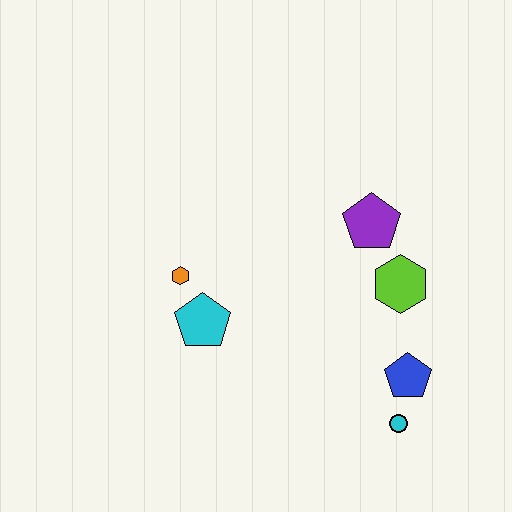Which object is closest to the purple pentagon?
The lime hexagon is closest to the purple pentagon.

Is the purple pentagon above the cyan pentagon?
Yes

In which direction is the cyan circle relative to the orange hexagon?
The cyan circle is to the right of the orange hexagon.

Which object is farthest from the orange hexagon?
The cyan circle is farthest from the orange hexagon.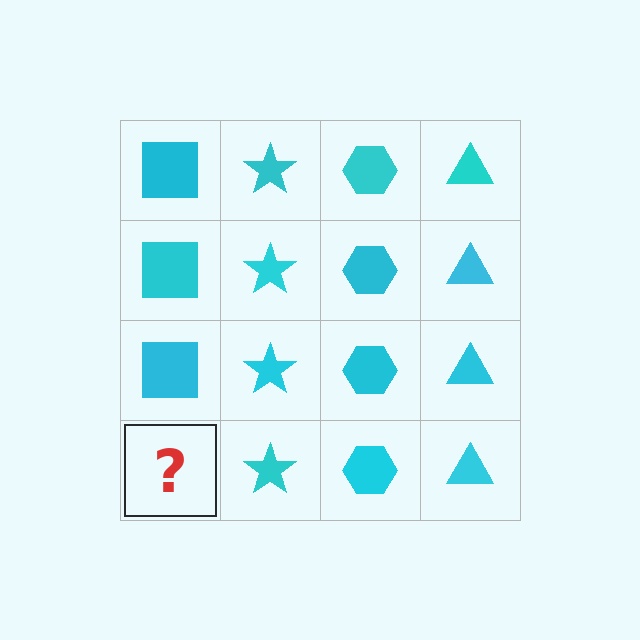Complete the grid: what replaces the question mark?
The question mark should be replaced with a cyan square.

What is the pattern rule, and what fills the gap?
The rule is that each column has a consistent shape. The gap should be filled with a cyan square.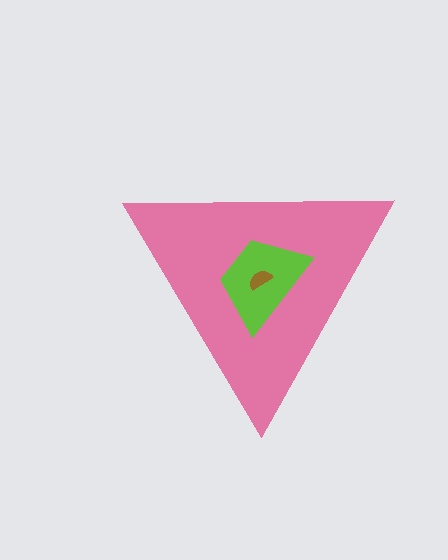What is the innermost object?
The brown semicircle.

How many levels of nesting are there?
3.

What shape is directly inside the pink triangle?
The lime trapezoid.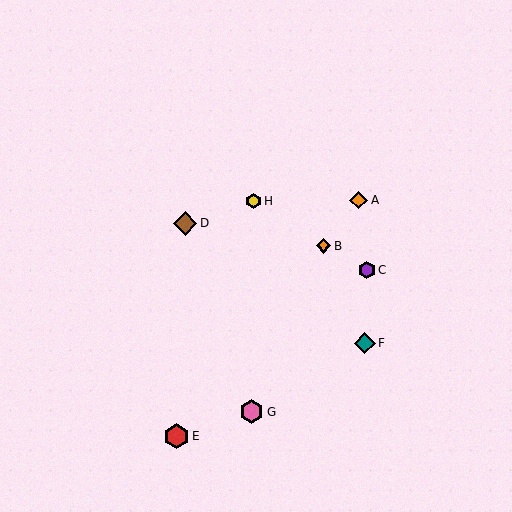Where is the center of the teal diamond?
The center of the teal diamond is at (365, 343).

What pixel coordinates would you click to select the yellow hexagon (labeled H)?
Click at (253, 201) to select the yellow hexagon H.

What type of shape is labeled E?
Shape E is a red hexagon.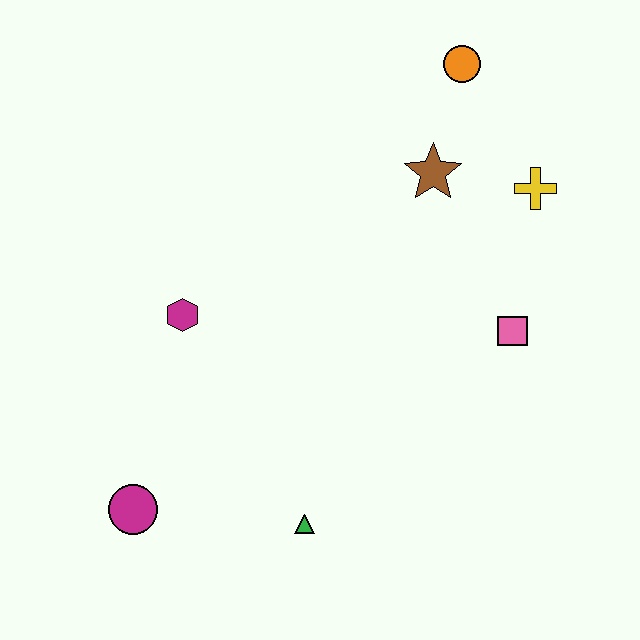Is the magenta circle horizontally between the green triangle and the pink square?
No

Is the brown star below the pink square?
No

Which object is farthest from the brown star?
The magenta circle is farthest from the brown star.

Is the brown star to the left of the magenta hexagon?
No